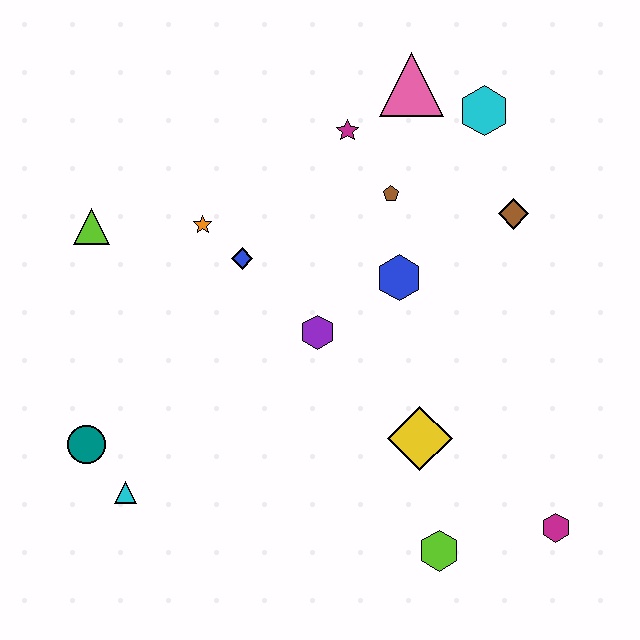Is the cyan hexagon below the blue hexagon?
No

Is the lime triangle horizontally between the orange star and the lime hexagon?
No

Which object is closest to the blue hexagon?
The brown pentagon is closest to the blue hexagon.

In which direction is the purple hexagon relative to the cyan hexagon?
The purple hexagon is below the cyan hexagon.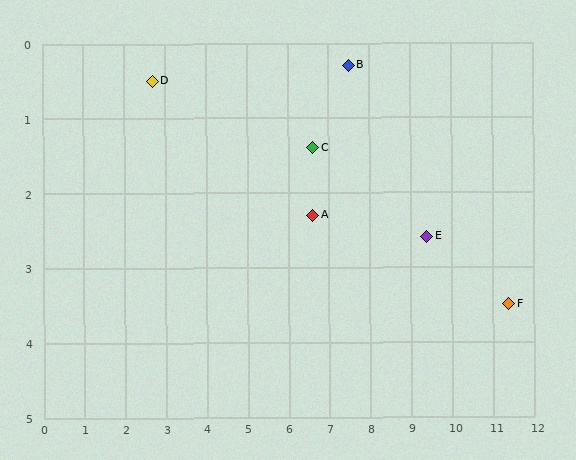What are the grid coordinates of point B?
Point B is at approximately (7.5, 0.3).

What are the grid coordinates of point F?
Point F is at approximately (11.4, 3.5).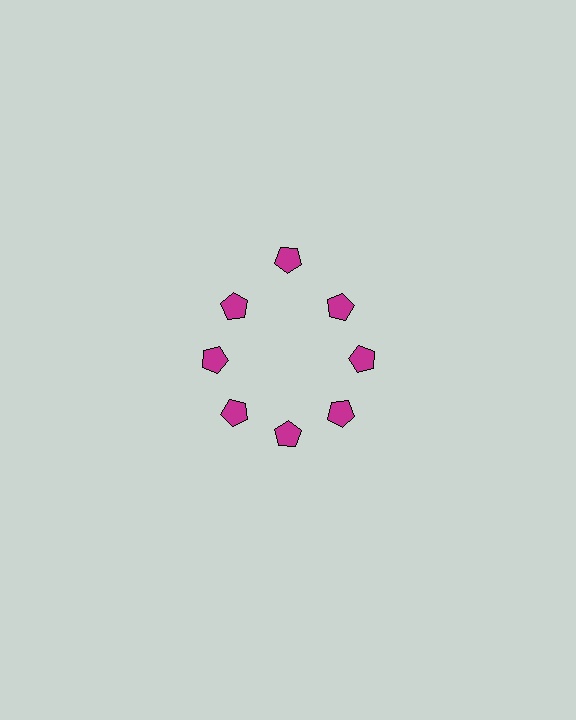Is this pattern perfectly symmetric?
No. The 8 magenta pentagons are arranged in a ring, but one element near the 12 o'clock position is pushed outward from the center, breaking the 8-fold rotational symmetry.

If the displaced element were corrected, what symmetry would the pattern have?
It would have 8-fold rotational symmetry — the pattern would map onto itself every 45 degrees.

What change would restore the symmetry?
The symmetry would be restored by moving it inward, back onto the ring so that all 8 pentagons sit at equal angles and equal distance from the center.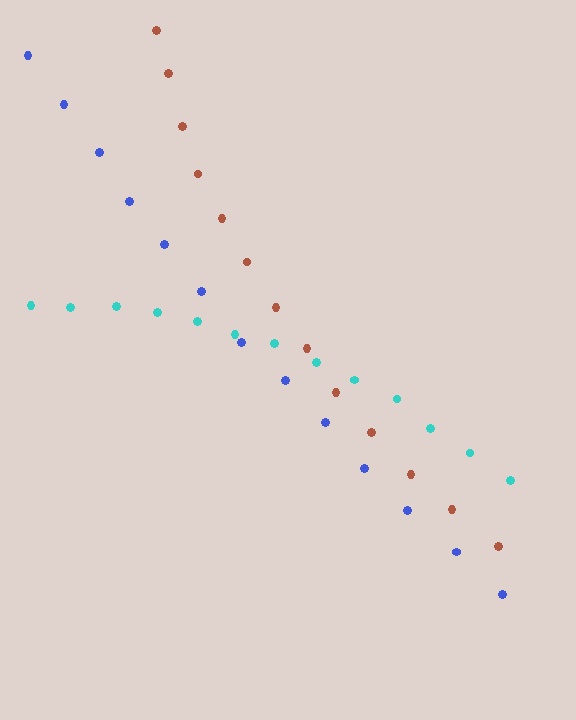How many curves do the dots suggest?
There are 3 distinct paths.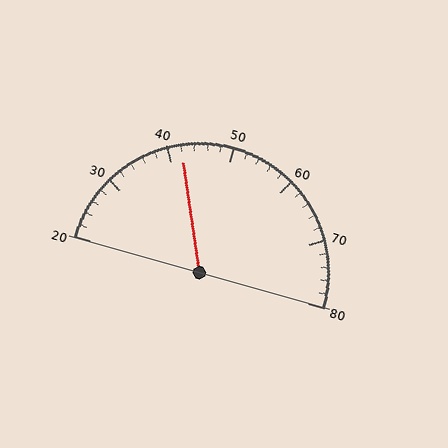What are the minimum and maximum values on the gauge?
The gauge ranges from 20 to 80.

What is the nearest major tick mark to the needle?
The nearest major tick mark is 40.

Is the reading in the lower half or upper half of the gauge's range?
The reading is in the lower half of the range (20 to 80).